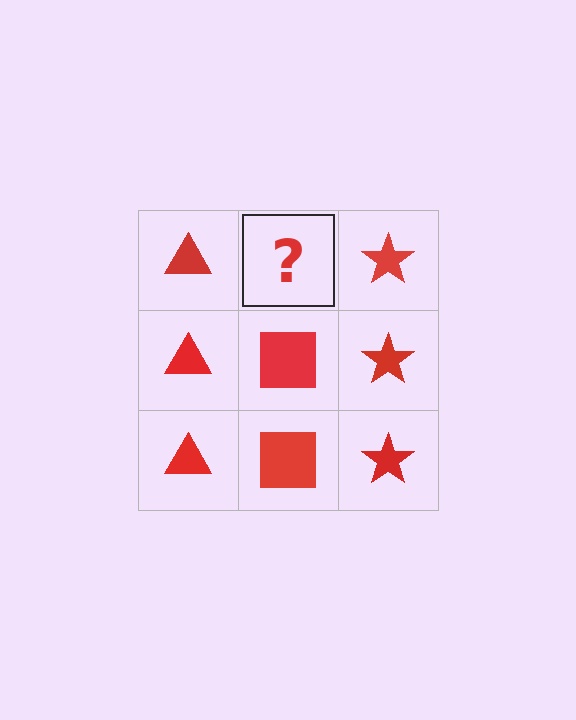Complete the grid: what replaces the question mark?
The question mark should be replaced with a red square.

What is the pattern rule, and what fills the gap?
The rule is that each column has a consistent shape. The gap should be filled with a red square.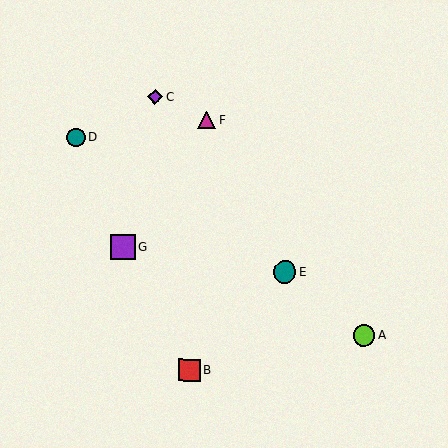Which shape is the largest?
The purple square (labeled G) is the largest.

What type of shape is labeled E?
Shape E is a teal circle.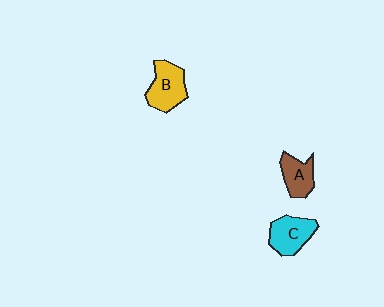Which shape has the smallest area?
Shape A (brown).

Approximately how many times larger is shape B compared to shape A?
Approximately 1.3 times.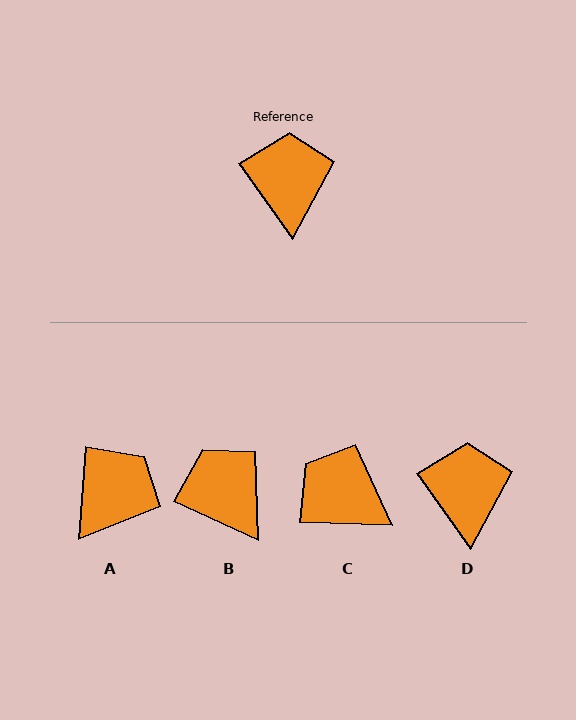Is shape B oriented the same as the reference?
No, it is off by about 30 degrees.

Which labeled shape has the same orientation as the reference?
D.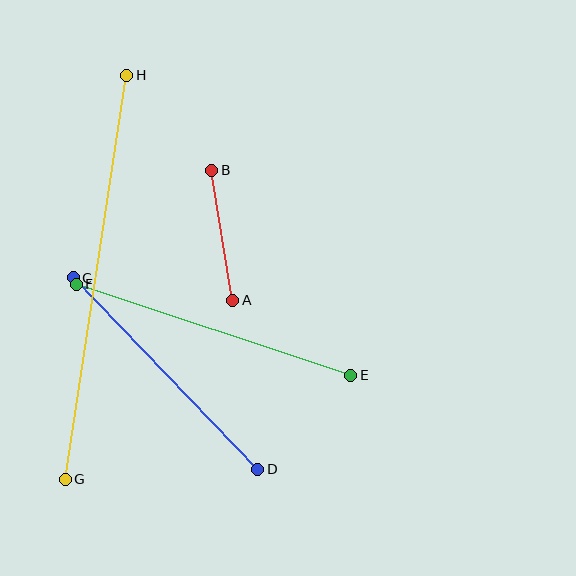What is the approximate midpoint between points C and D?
The midpoint is at approximately (166, 374) pixels.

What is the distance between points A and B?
The distance is approximately 132 pixels.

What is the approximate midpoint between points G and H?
The midpoint is at approximately (96, 277) pixels.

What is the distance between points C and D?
The distance is approximately 266 pixels.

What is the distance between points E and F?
The distance is approximately 290 pixels.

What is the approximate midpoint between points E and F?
The midpoint is at approximately (213, 330) pixels.